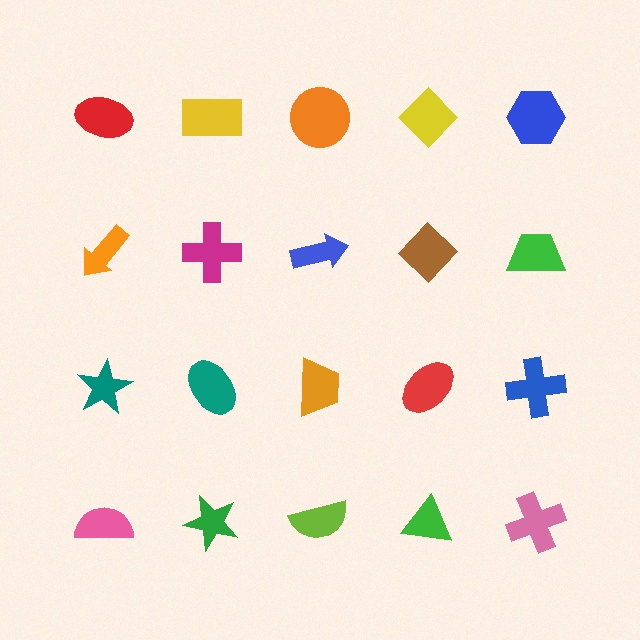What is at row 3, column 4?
A red ellipse.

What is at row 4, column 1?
A pink semicircle.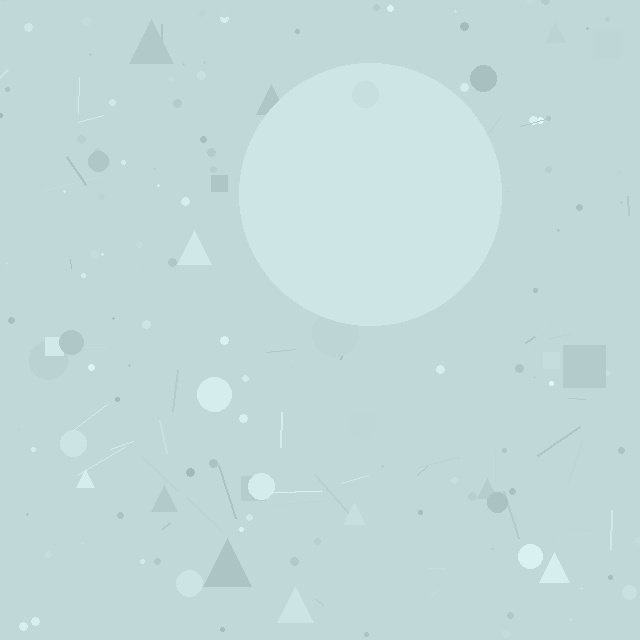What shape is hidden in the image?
A circle is hidden in the image.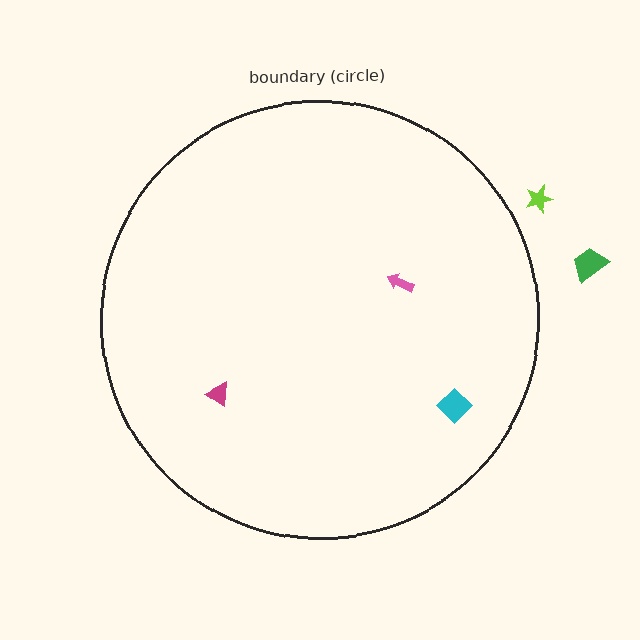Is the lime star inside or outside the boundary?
Outside.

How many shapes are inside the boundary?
3 inside, 2 outside.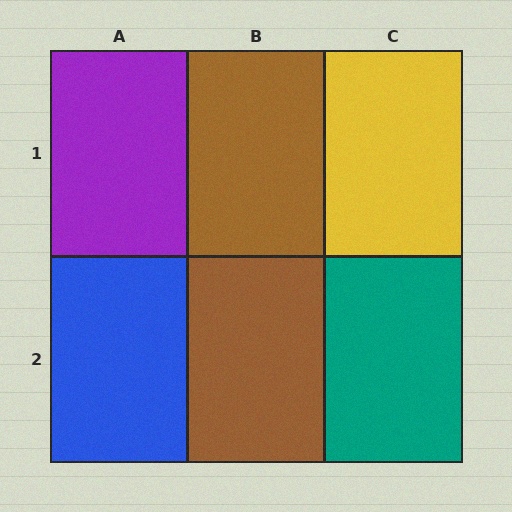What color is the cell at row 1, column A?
Purple.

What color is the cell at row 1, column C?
Yellow.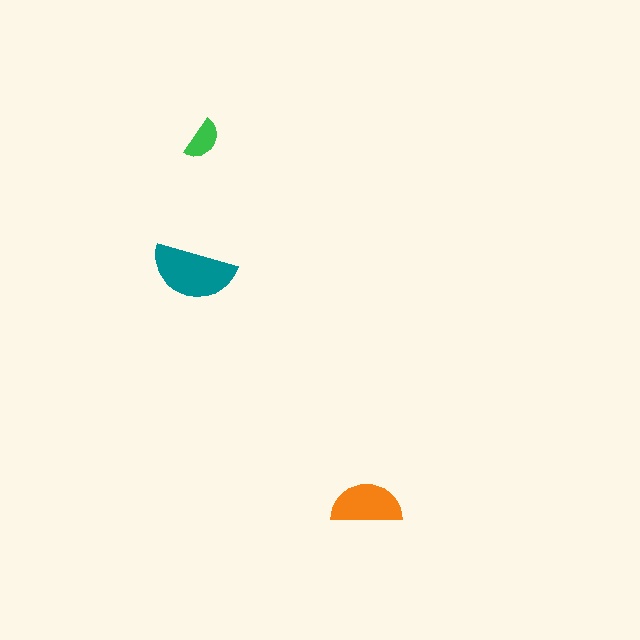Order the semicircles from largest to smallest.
the teal one, the orange one, the green one.